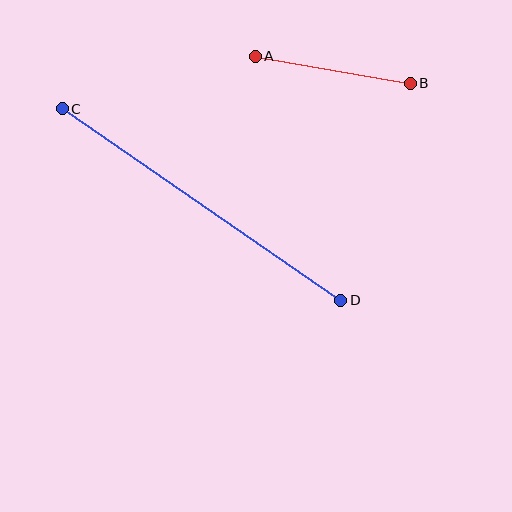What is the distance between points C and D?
The distance is approximately 338 pixels.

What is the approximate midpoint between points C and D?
The midpoint is at approximately (202, 204) pixels.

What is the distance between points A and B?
The distance is approximately 157 pixels.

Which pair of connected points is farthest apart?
Points C and D are farthest apart.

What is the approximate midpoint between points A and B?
The midpoint is at approximately (333, 70) pixels.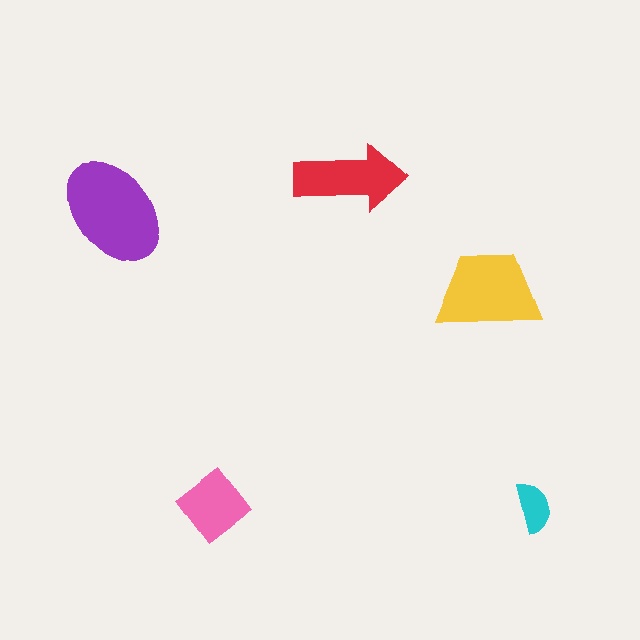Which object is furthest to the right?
The cyan semicircle is rightmost.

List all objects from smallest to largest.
The cyan semicircle, the pink diamond, the red arrow, the yellow trapezoid, the purple ellipse.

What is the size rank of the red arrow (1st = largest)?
3rd.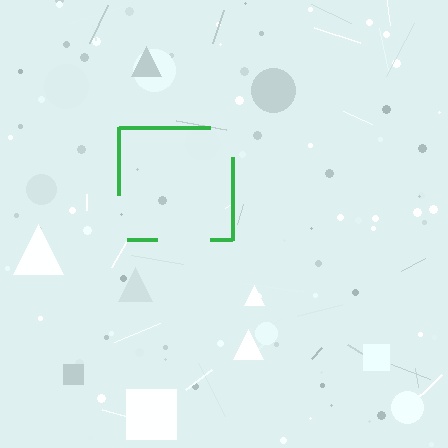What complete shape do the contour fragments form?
The contour fragments form a square.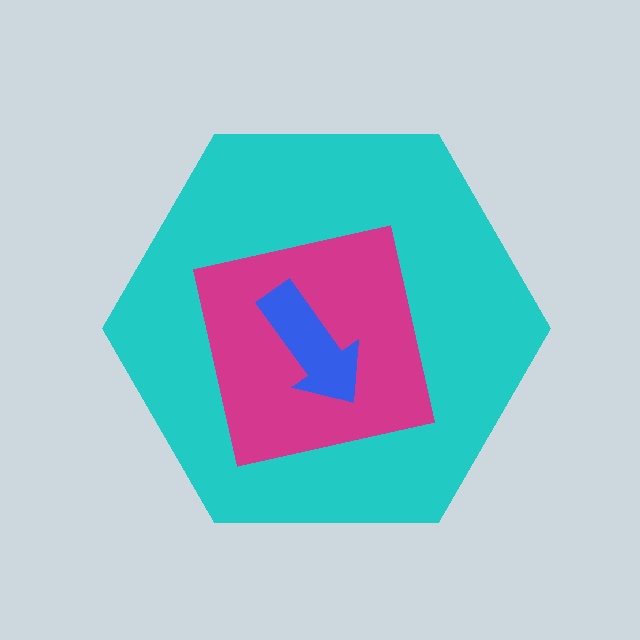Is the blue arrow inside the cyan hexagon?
Yes.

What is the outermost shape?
The cyan hexagon.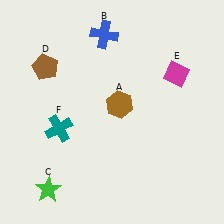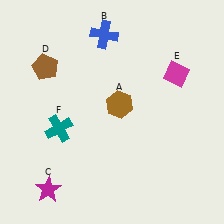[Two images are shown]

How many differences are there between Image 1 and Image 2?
There is 1 difference between the two images.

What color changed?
The star (C) changed from green in Image 1 to magenta in Image 2.